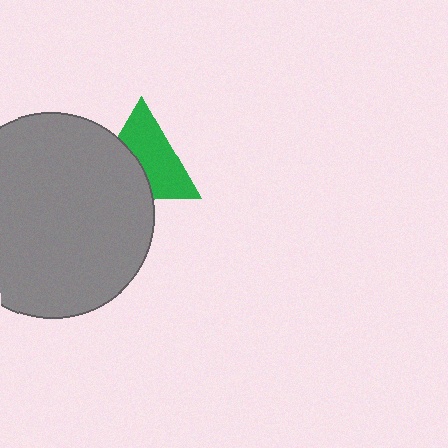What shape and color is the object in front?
The object in front is a gray circle.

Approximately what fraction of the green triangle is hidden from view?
Roughly 42% of the green triangle is hidden behind the gray circle.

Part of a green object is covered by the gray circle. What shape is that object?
It is a triangle.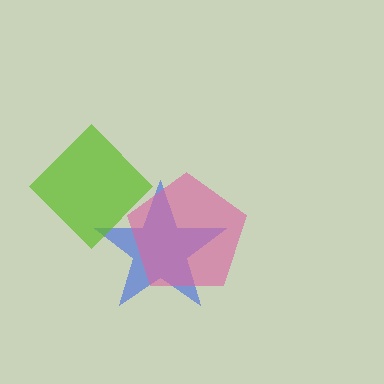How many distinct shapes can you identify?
There are 3 distinct shapes: a blue star, a lime diamond, a pink pentagon.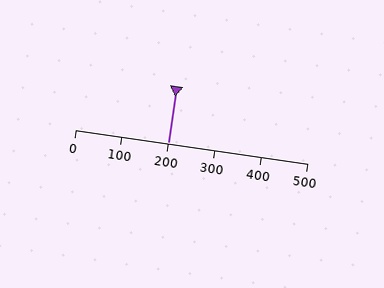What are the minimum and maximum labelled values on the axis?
The axis runs from 0 to 500.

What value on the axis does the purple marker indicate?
The marker indicates approximately 200.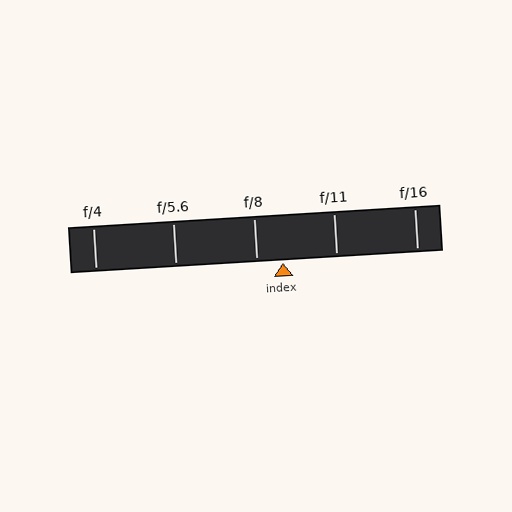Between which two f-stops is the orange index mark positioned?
The index mark is between f/8 and f/11.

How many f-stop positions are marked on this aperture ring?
There are 5 f-stop positions marked.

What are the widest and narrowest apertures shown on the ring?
The widest aperture shown is f/4 and the narrowest is f/16.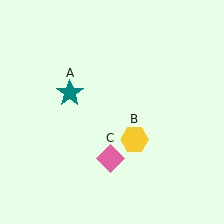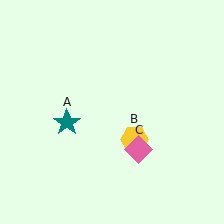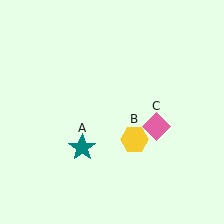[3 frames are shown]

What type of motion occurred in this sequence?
The teal star (object A), pink diamond (object C) rotated counterclockwise around the center of the scene.